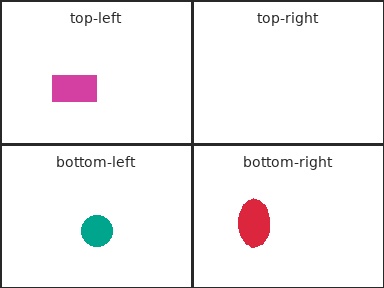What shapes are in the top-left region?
The magenta rectangle.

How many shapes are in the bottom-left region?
1.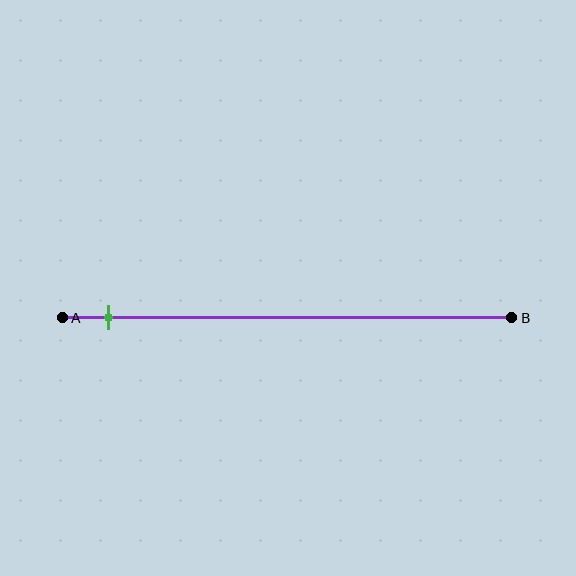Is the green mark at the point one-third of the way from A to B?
No, the mark is at about 10% from A, not at the 33% one-third point.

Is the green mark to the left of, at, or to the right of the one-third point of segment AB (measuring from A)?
The green mark is to the left of the one-third point of segment AB.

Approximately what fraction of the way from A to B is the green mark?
The green mark is approximately 10% of the way from A to B.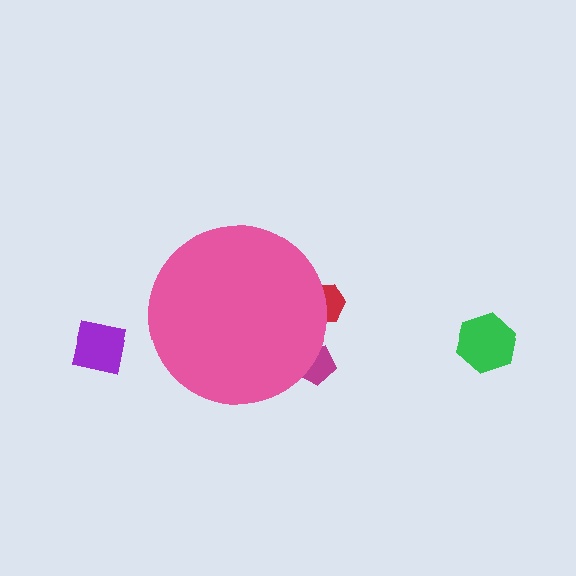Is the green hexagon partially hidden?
No, the green hexagon is fully visible.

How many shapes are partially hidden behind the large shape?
2 shapes are partially hidden.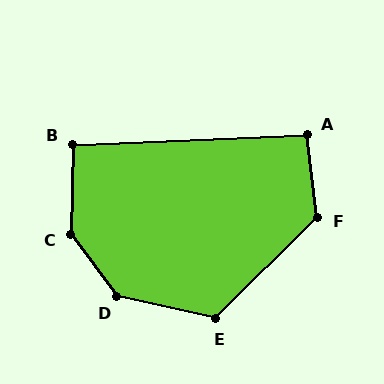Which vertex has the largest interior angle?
C, at approximately 142 degrees.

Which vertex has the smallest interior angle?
B, at approximately 94 degrees.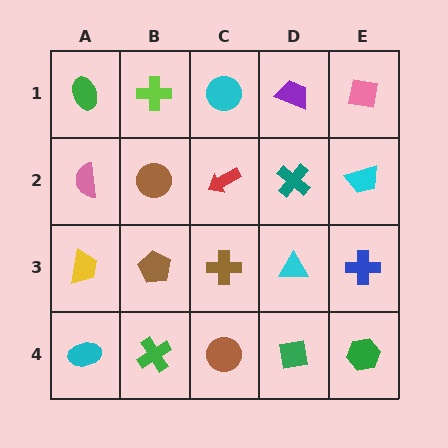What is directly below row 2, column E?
A blue cross.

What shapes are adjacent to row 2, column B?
A lime cross (row 1, column B), a brown pentagon (row 3, column B), a pink semicircle (row 2, column A), a red arrow (row 2, column C).